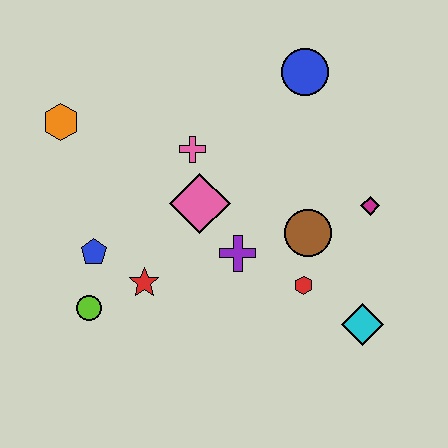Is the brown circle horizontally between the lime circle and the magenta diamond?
Yes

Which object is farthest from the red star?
The blue circle is farthest from the red star.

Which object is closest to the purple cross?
The pink diamond is closest to the purple cross.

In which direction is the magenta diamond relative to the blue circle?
The magenta diamond is below the blue circle.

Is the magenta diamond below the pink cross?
Yes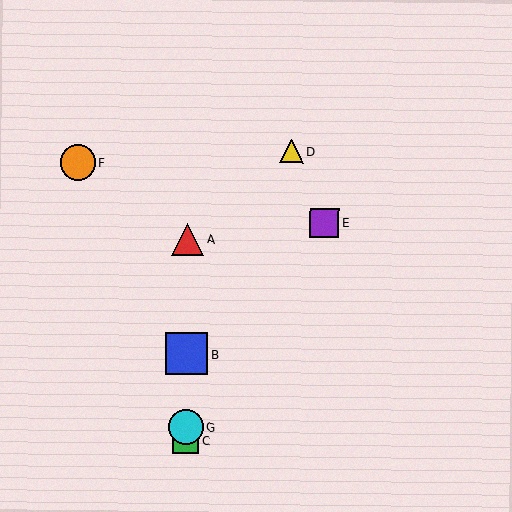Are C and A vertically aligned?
Yes, both are at x≈186.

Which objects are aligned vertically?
Objects A, B, C, G are aligned vertically.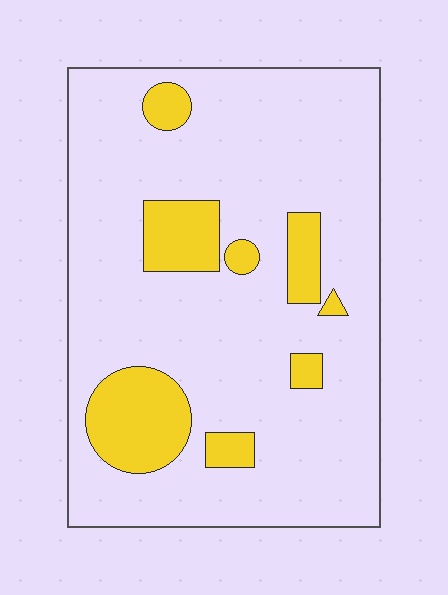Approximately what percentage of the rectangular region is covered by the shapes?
Approximately 15%.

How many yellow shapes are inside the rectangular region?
8.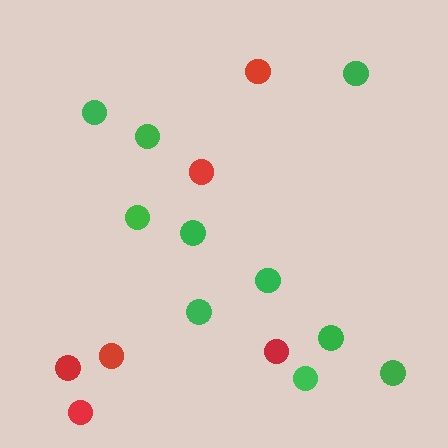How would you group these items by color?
There are 2 groups: one group of green circles (10) and one group of red circles (6).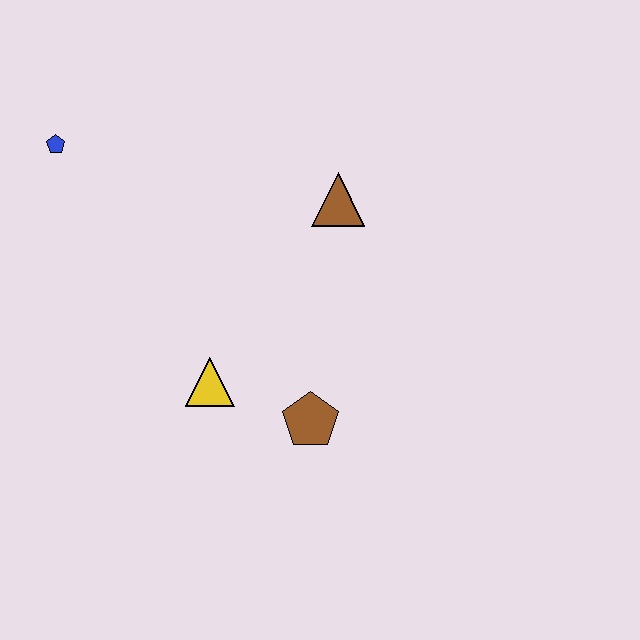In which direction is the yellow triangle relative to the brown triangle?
The yellow triangle is below the brown triangle.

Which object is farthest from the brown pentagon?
The blue pentagon is farthest from the brown pentagon.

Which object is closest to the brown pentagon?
The yellow triangle is closest to the brown pentagon.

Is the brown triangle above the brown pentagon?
Yes